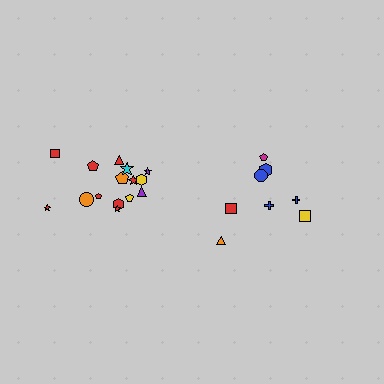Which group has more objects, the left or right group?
The left group.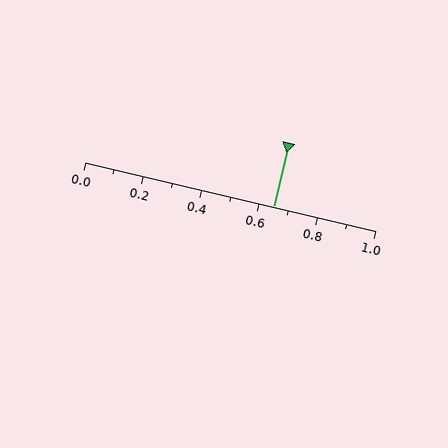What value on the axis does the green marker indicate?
The marker indicates approximately 0.65.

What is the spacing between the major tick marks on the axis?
The major ticks are spaced 0.2 apart.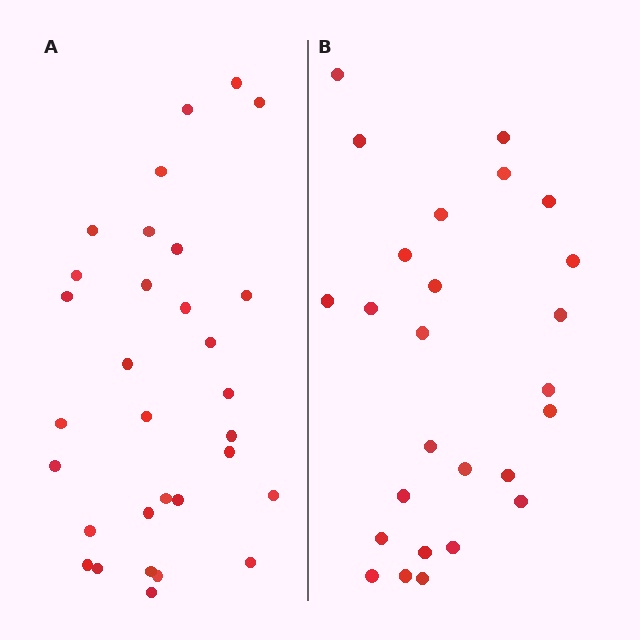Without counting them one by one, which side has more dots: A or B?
Region A (the left region) has more dots.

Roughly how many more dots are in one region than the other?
Region A has about 5 more dots than region B.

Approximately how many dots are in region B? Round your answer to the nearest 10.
About 30 dots. (The exact count is 26, which rounds to 30.)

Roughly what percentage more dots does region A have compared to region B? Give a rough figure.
About 20% more.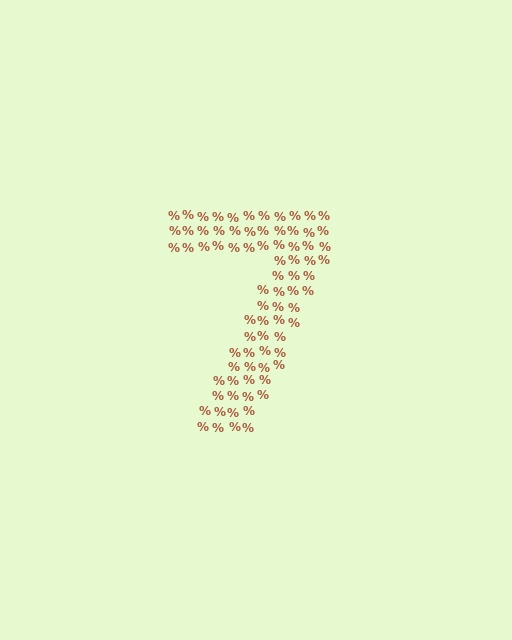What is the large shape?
The large shape is the digit 7.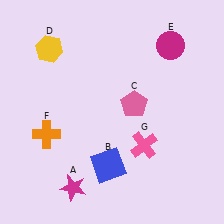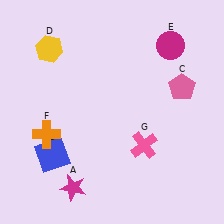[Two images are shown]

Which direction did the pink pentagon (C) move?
The pink pentagon (C) moved right.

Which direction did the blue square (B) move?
The blue square (B) moved left.